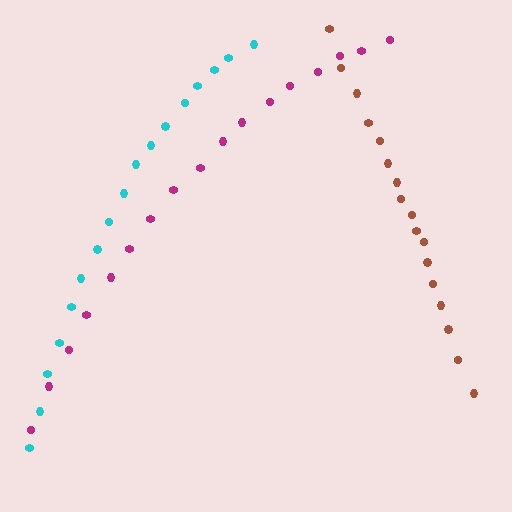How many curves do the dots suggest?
There are 3 distinct paths.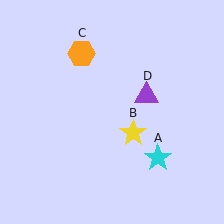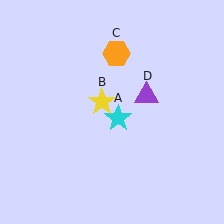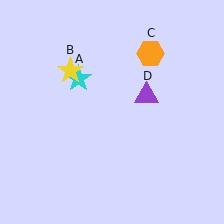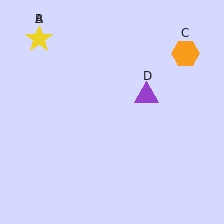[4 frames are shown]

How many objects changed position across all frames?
3 objects changed position: cyan star (object A), yellow star (object B), orange hexagon (object C).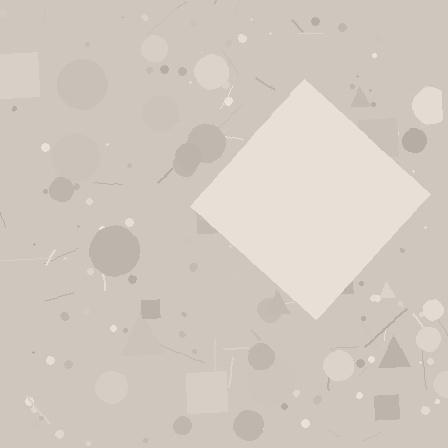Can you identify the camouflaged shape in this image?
The camouflaged shape is a diamond.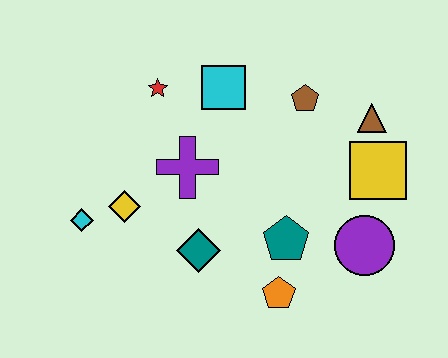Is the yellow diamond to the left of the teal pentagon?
Yes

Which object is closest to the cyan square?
The red star is closest to the cyan square.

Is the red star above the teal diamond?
Yes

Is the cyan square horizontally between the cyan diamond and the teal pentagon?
Yes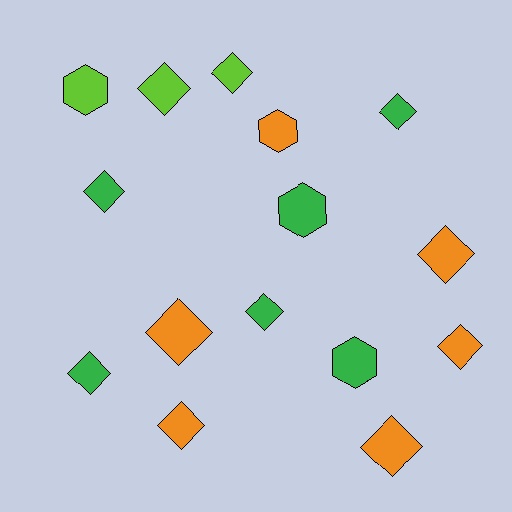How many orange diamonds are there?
There are 5 orange diamonds.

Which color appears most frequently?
Orange, with 6 objects.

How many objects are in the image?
There are 15 objects.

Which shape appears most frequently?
Diamond, with 11 objects.